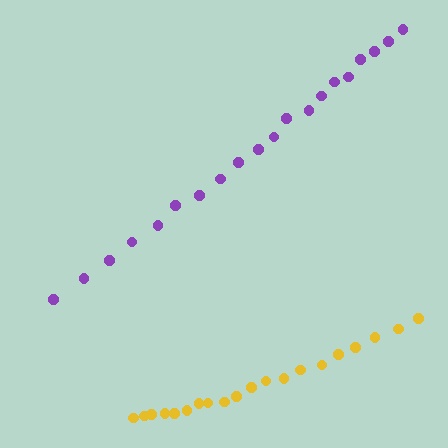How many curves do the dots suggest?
There are 2 distinct paths.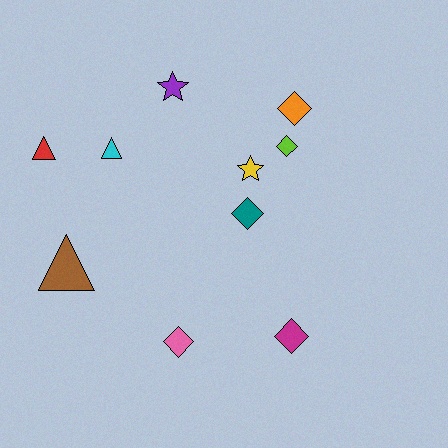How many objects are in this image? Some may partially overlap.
There are 10 objects.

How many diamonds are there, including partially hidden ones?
There are 5 diamonds.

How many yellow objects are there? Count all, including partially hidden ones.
There is 1 yellow object.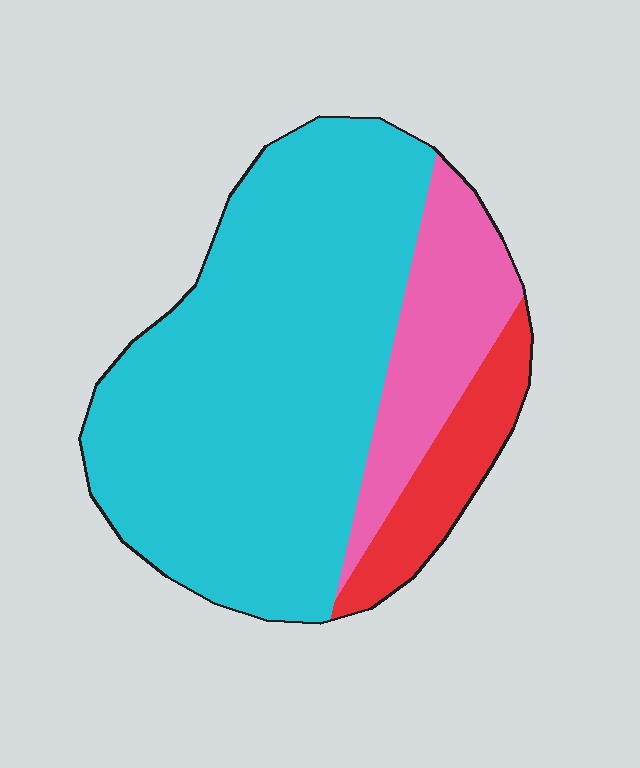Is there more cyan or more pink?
Cyan.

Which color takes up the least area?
Red, at roughly 10%.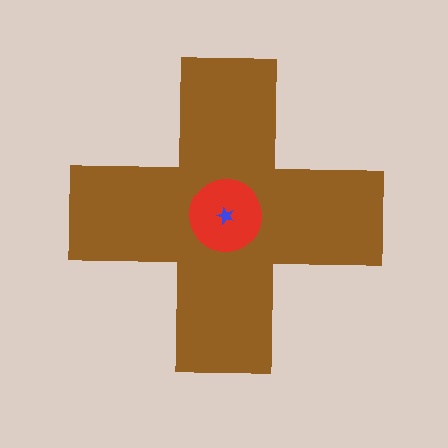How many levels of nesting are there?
3.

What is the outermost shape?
The brown cross.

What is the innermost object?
The blue star.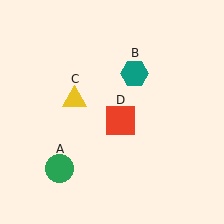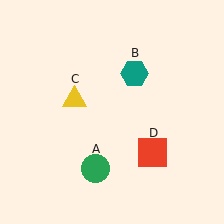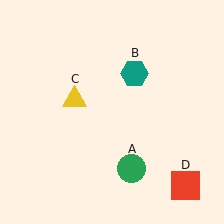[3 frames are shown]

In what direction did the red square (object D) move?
The red square (object D) moved down and to the right.